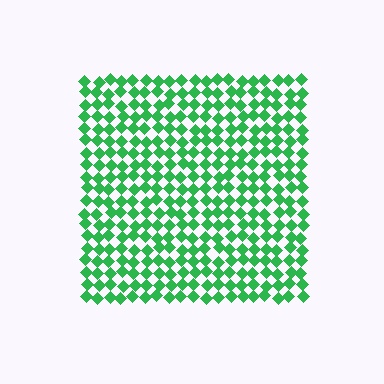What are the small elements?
The small elements are diamonds.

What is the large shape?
The large shape is a square.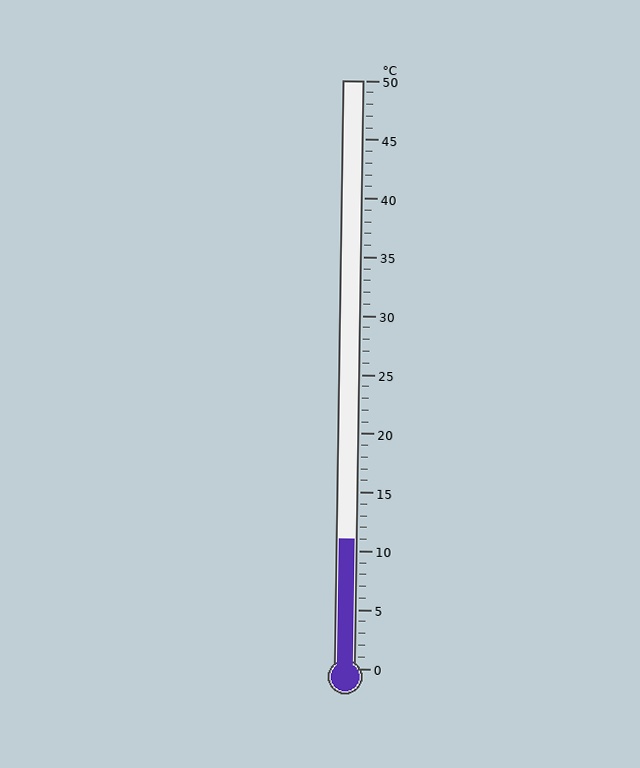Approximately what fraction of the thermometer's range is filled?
The thermometer is filled to approximately 20% of its range.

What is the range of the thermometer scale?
The thermometer scale ranges from 0°C to 50°C.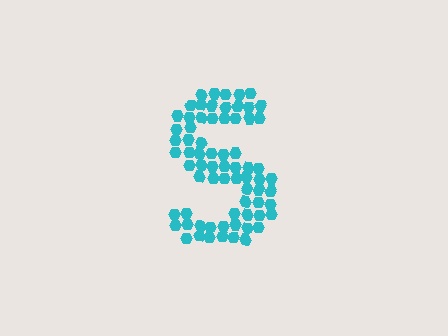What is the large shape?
The large shape is the letter S.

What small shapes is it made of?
It is made of small hexagons.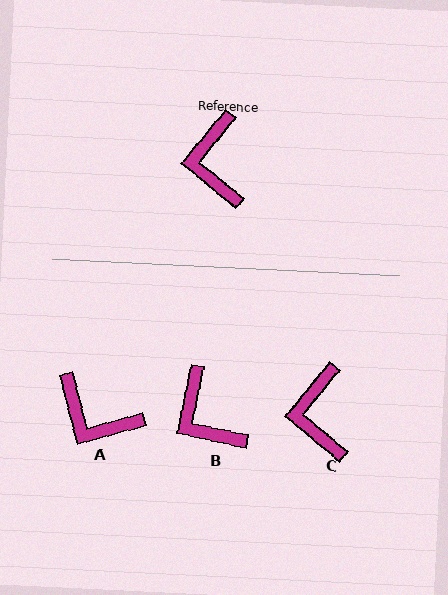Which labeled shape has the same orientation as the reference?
C.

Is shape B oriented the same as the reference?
No, it is off by about 28 degrees.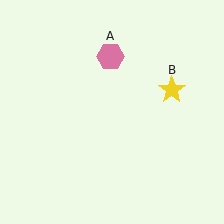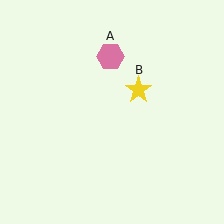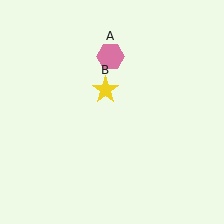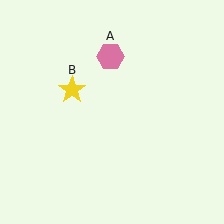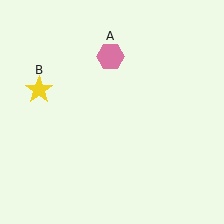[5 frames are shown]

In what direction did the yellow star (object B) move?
The yellow star (object B) moved left.